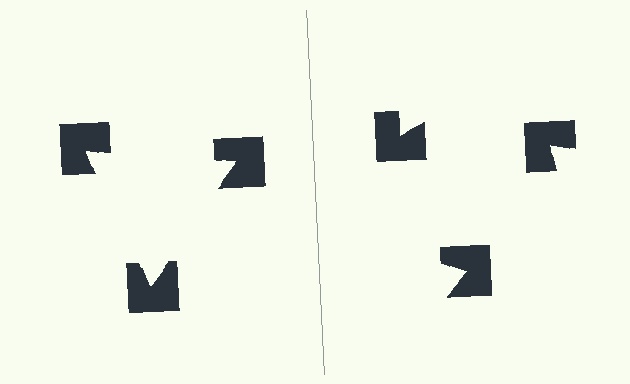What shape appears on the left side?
An illusory triangle.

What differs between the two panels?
The notched squares are positioned identically on both sides; only the wedge orientations differ. On the left they align to a triangle; on the right they are misaligned.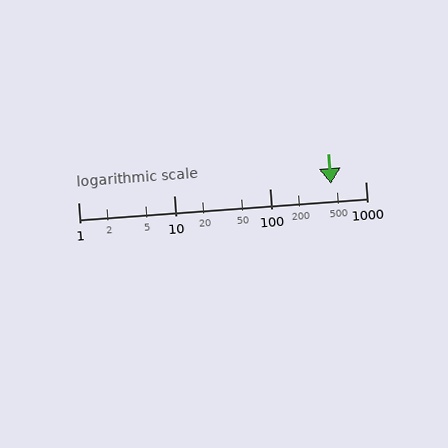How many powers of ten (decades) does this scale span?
The scale spans 3 decades, from 1 to 1000.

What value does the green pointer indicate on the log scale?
The pointer indicates approximately 440.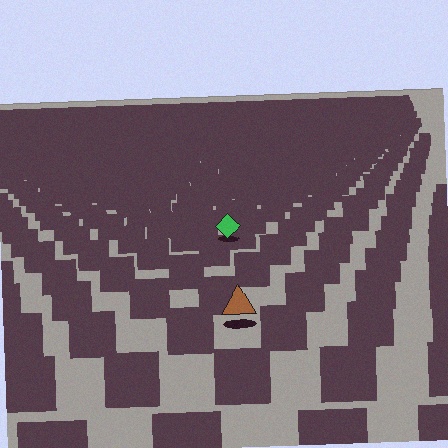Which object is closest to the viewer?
The brown triangle is closest. The texture marks near it are larger and more spread out.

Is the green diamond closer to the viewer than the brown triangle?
No. The brown triangle is closer — you can tell from the texture gradient: the ground texture is coarser near it.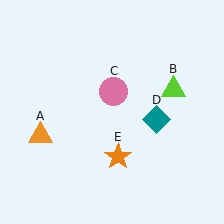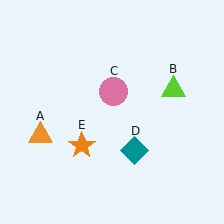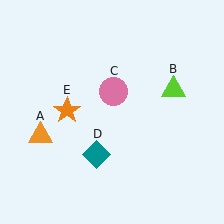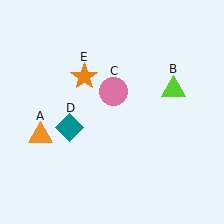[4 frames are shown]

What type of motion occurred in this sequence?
The teal diamond (object D), orange star (object E) rotated clockwise around the center of the scene.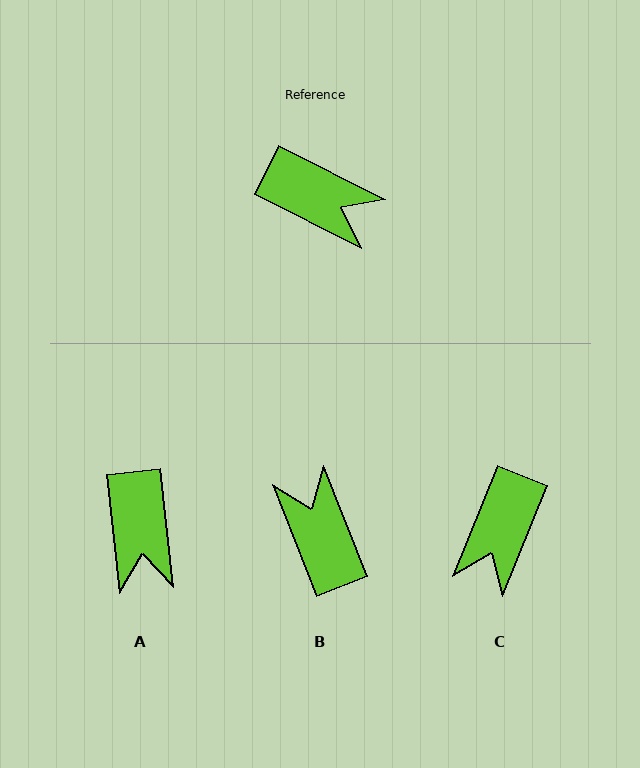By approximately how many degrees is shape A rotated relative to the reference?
Approximately 57 degrees clockwise.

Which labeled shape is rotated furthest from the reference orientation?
B, about 138 degrees away.